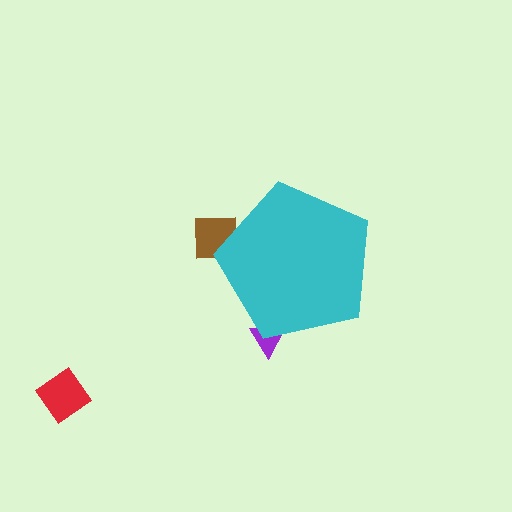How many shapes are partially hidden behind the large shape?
2 shapes are partially hidden.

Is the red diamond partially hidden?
No, the red diamond is fully visible.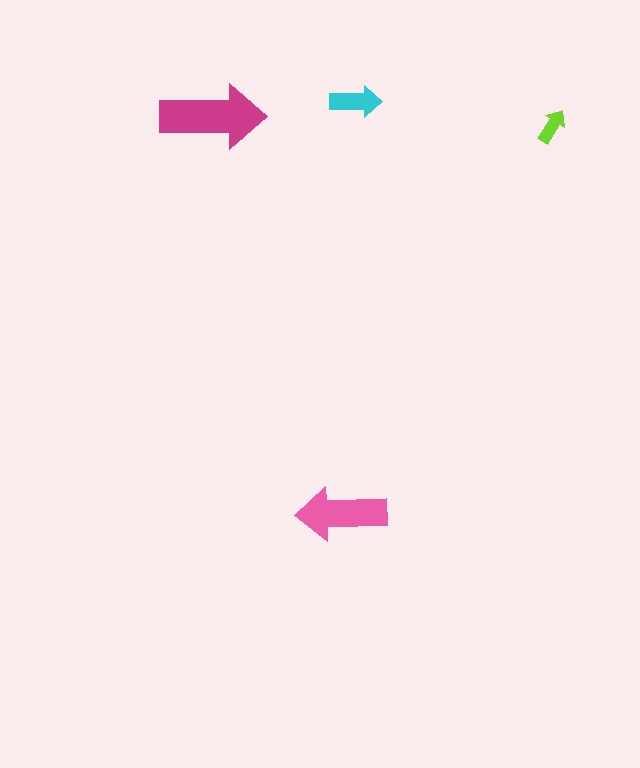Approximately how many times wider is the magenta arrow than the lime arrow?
About 3 times wider.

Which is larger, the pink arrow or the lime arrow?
The pink one.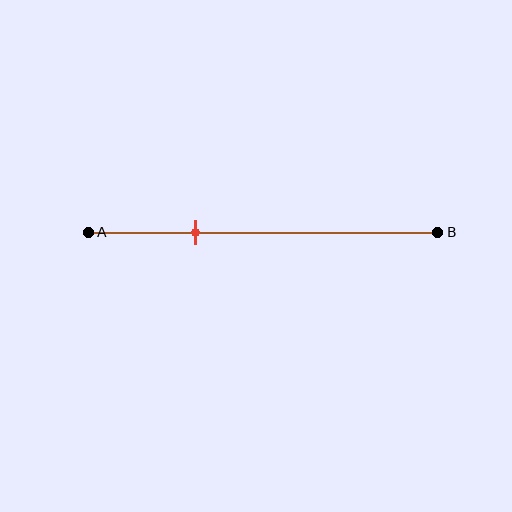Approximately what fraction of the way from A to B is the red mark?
The red mark is approximately 30% of the way from A to B.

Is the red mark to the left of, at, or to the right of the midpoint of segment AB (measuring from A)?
The red mark is to the left of the midpoint of segment AB.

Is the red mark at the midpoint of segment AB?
No, the mark is at about 30% from A, not at the 50% midpoint.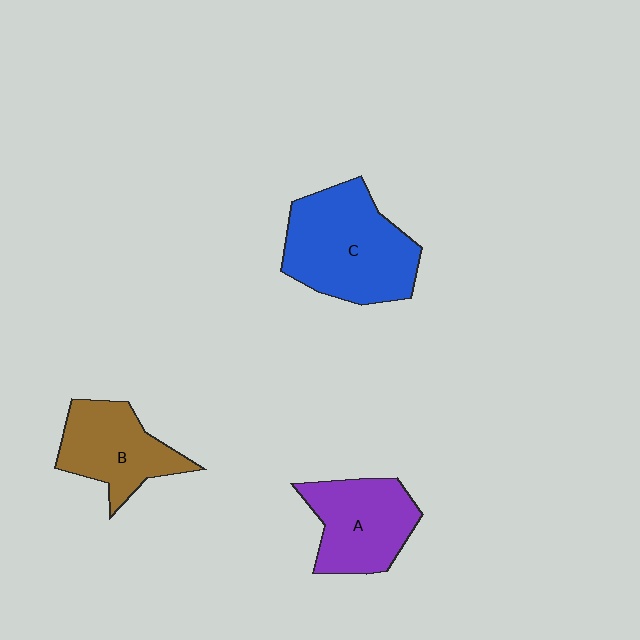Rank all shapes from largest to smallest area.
From largest to smallest: C (blue), A (purple), B (brown).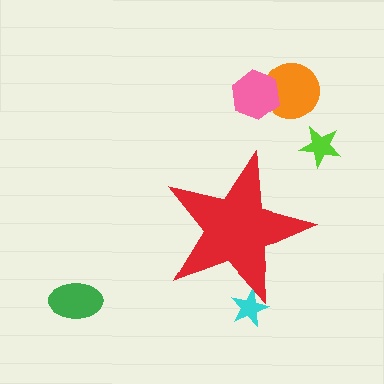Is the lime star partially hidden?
No, the lime star is fully visible.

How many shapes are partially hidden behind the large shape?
1 shape is partially hidden.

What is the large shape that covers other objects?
A red star.